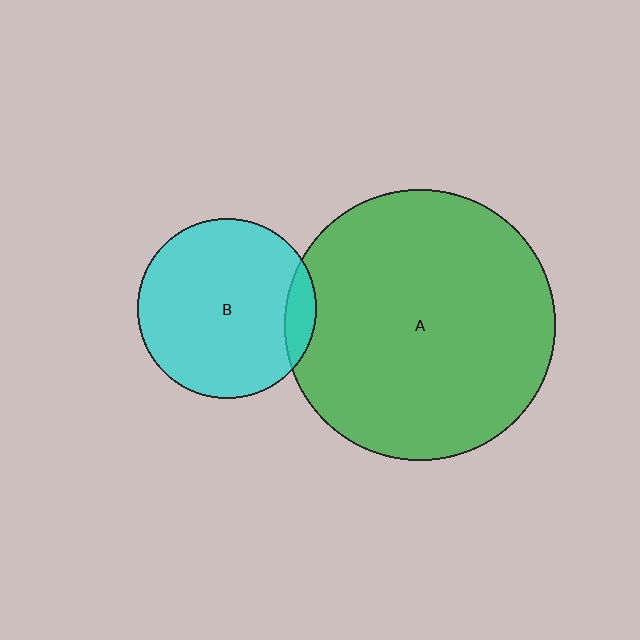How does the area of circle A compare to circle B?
Approximately 2.3 times.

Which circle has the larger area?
Circle A (green).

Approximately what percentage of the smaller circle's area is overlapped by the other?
Approximately 10%.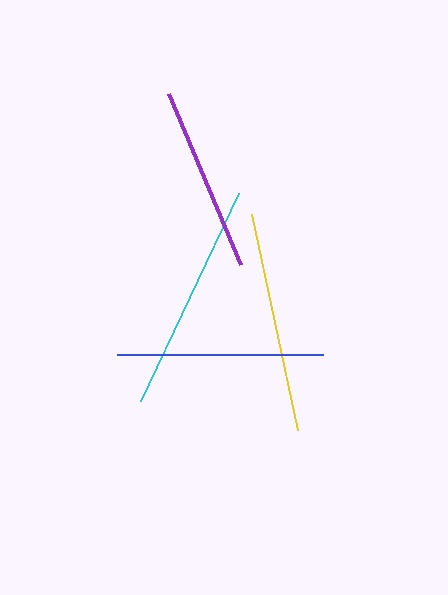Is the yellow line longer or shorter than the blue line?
The yellow line is longer than the blue line.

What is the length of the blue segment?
The blue segment is approximately 206 pixels long.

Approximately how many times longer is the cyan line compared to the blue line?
The cyan line is approximately 1.1 times the length of the blue line.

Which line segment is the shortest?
The purple line is the shortest at approximately 185 pixels.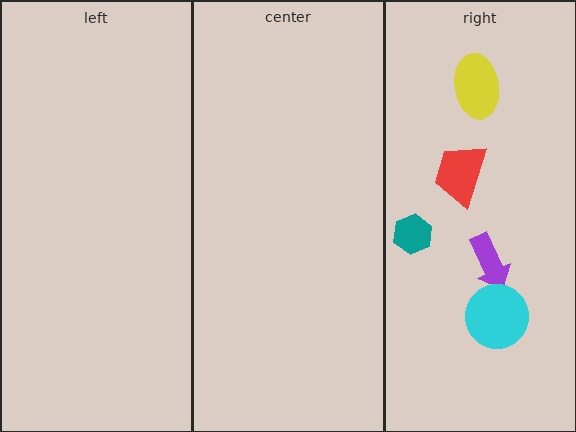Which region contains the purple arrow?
The right region.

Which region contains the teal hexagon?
The right region.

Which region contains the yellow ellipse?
The right region.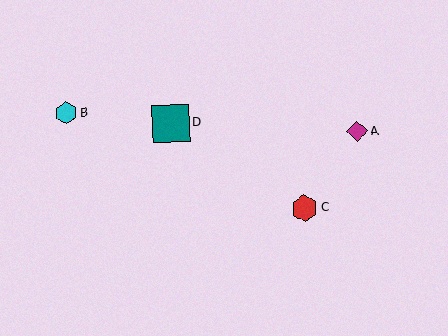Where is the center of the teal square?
The center of the teal square is at (171, 123).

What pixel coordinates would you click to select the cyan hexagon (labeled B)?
Click at (66, 113) to select the cyan hexagon B.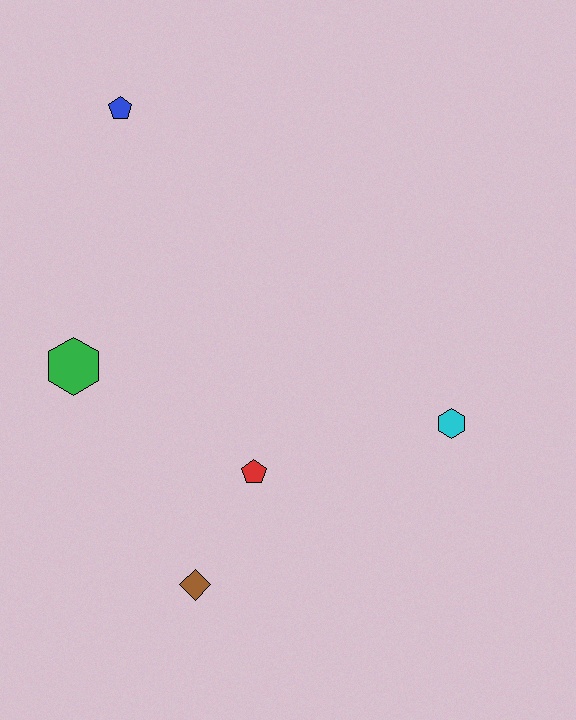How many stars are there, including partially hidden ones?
There are no stars.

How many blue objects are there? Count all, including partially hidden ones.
There is 1 blue object.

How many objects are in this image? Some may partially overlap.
There are 5 objects.